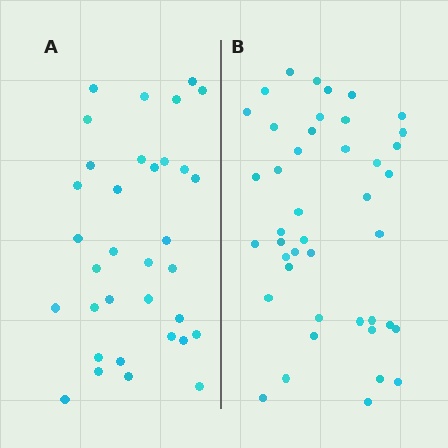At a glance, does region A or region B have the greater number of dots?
Region B (the right region) has more dots.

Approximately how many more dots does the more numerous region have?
Region B has roughly 8 or so more dots than region A.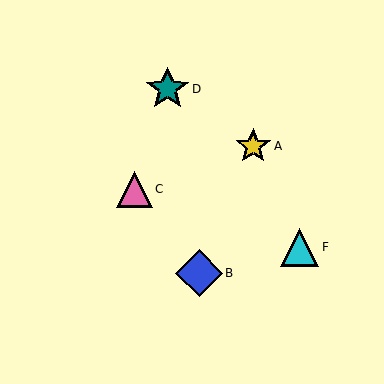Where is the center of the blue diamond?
The center of the blue diamond is at (199, 273).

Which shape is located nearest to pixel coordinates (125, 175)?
The pink triangle (labeled C) at (134, 189) is nearest to that location.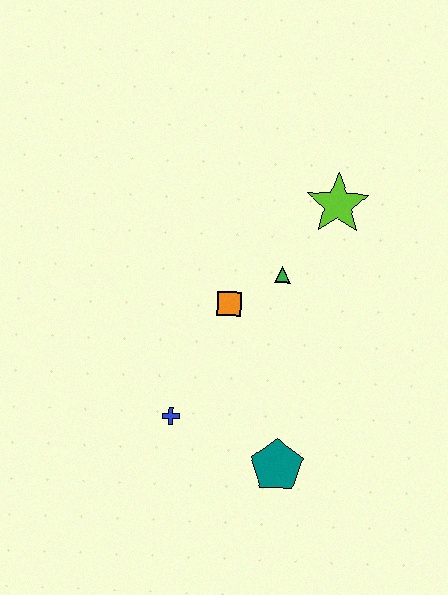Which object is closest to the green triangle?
The orange square is closest to the green triangle.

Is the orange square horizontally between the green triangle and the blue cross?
Yes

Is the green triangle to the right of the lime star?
No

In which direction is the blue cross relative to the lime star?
The blue cross is below the lime star.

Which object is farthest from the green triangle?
The teal pentagon is farthest from the green triangle.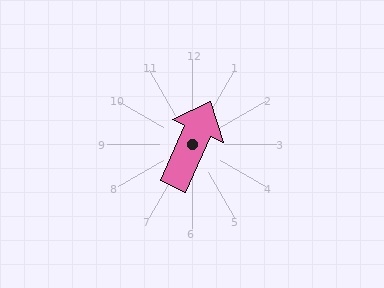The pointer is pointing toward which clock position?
Roughly 1 o'clock.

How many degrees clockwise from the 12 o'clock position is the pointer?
Approximately 24 degrees.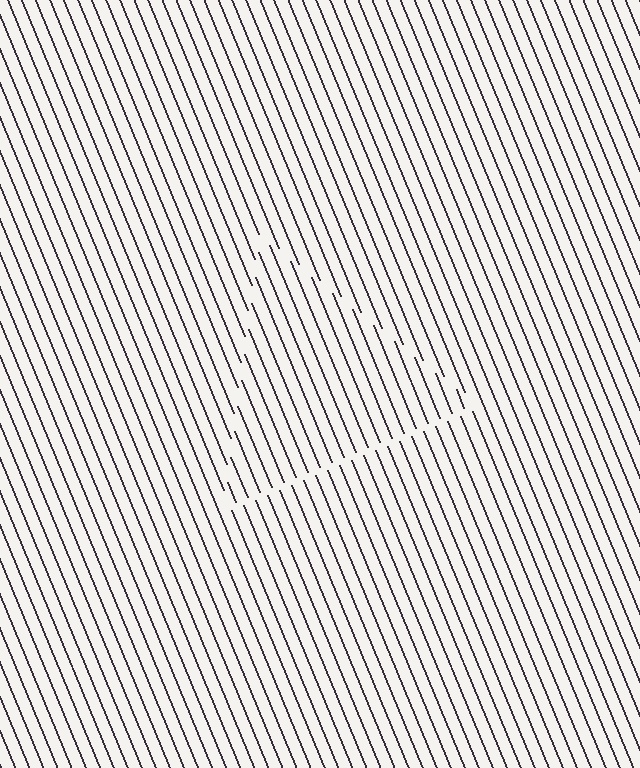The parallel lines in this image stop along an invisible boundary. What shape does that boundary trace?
An illusory triangle. The interior of the shape contains the same grating, shifted by half a period — the contour is defined by the phase discontinuity where line-ends from the inner and outer gratings abut.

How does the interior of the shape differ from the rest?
The interior of the shape contains the same grating, shifted by half a period — the contour is defined by the phase discontinuity where line-ends from the inner and outer gratings abut.